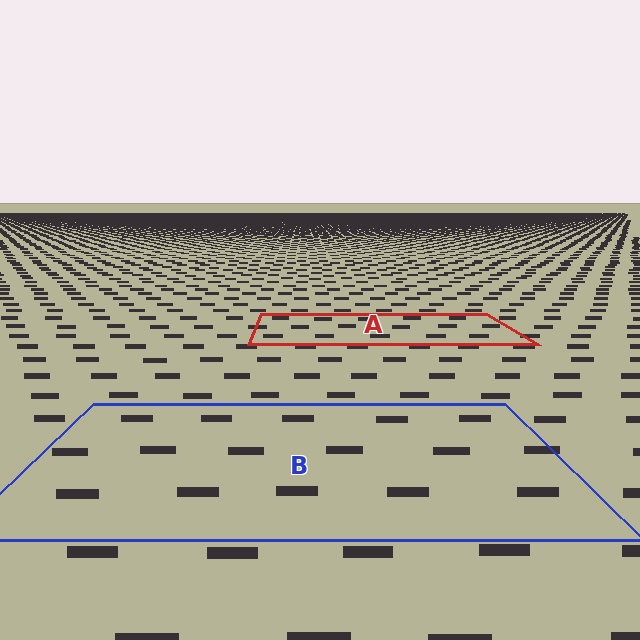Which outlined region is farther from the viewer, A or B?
Region A is farther from the viewer — the texture elements inside it appear smaller and more densely packed.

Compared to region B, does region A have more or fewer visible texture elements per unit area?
Region A has more texture elements per unit area — they are packed more densely because it is farther away.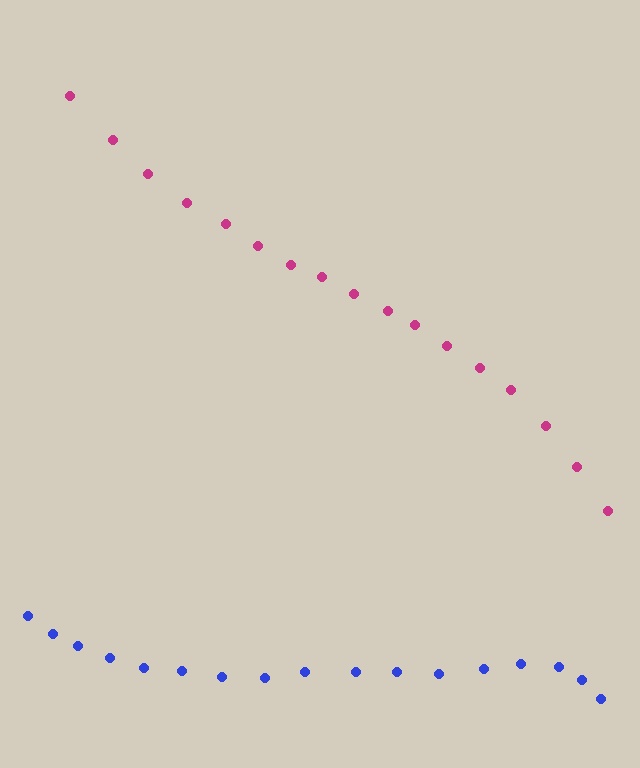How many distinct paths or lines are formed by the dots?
There are 2 distinct paths.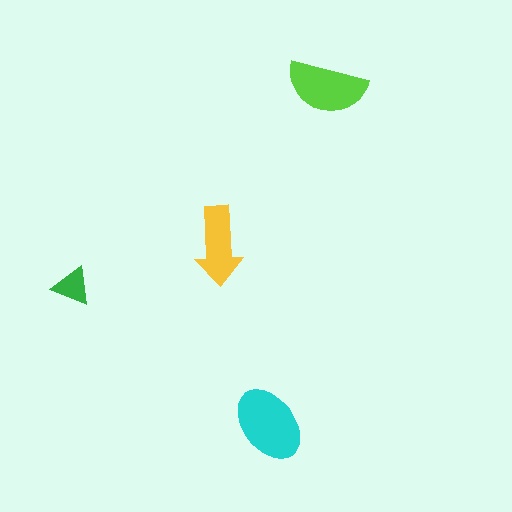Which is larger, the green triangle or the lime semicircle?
The lime semicircle.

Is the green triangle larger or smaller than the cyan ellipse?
Smaller.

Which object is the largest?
The cyan ellipse.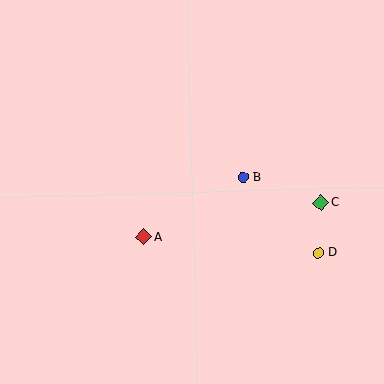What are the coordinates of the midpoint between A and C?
The midpoint between A and C is at (233, 220).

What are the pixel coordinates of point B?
Point B is at (243, 177).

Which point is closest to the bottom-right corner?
Point D is closest to the bottom-right corner.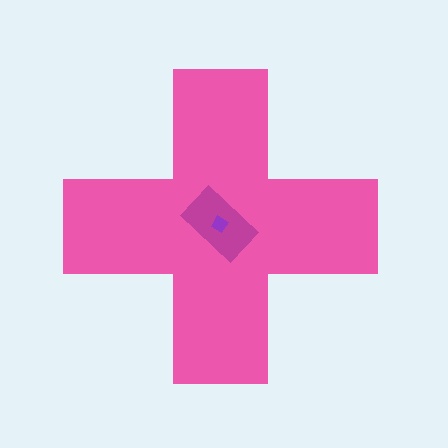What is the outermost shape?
The pink cross.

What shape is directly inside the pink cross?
The magenta rectangle.